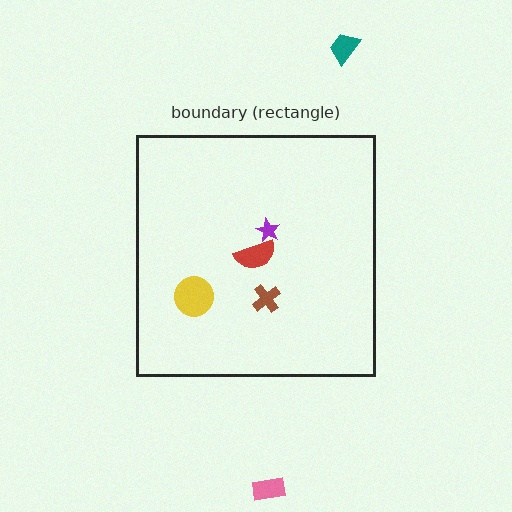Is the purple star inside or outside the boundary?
Inside.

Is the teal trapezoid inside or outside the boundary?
Outside.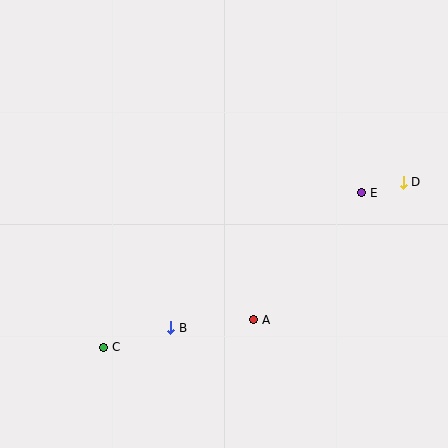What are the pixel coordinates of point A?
Point A is at (254, 320).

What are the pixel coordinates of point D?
Point D is at (403, 182).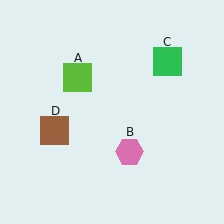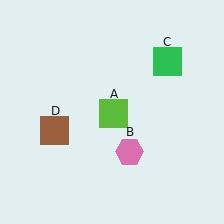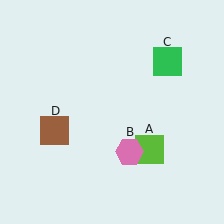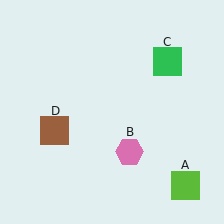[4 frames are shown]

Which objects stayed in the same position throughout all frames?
Pink hexagon (object B) and green square (object C) and brown square (object D) remained stationary.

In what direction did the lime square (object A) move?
The lime square (object A) moved down and to the right.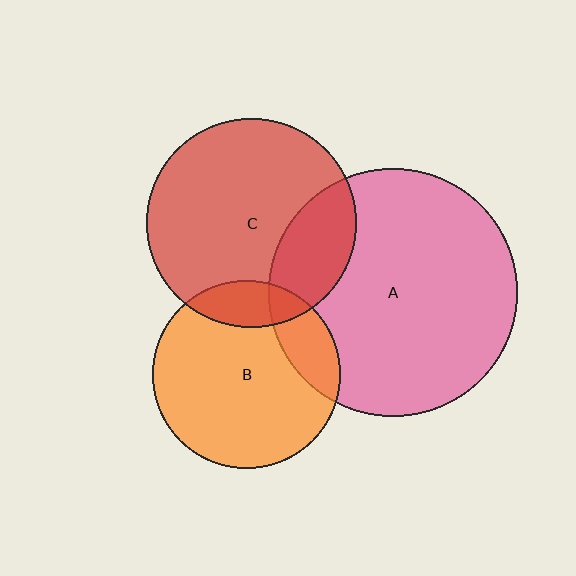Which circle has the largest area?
Circle A (pink).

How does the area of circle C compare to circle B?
Approximately 1.2 times.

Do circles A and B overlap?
Yes.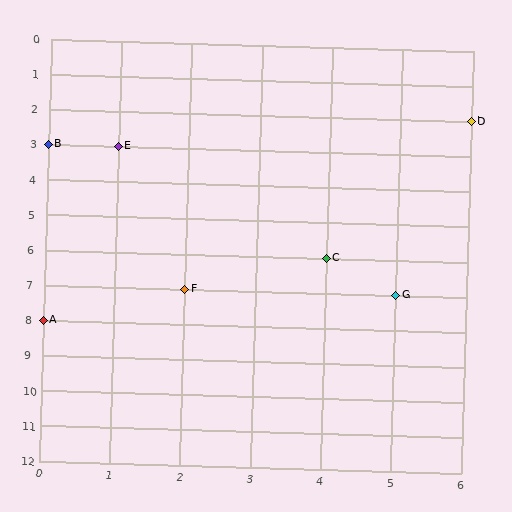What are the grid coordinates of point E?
Point E is at grid coordinates (1, 3).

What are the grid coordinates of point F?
Point F is at grid coordinates (2, 7).